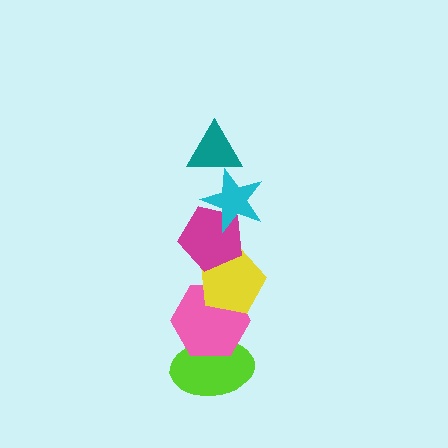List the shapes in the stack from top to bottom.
From top to bottom: the teal triangle, the cyan star, the magenta pentagon, the yellow pentagon, the pink hexagon, the lime ellipse.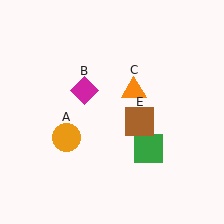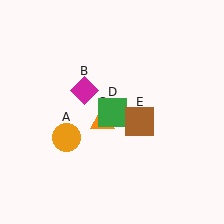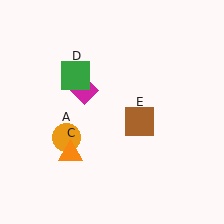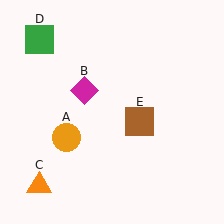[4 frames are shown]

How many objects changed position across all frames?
2 objects changed position: orange triangle (object C), green square (object D).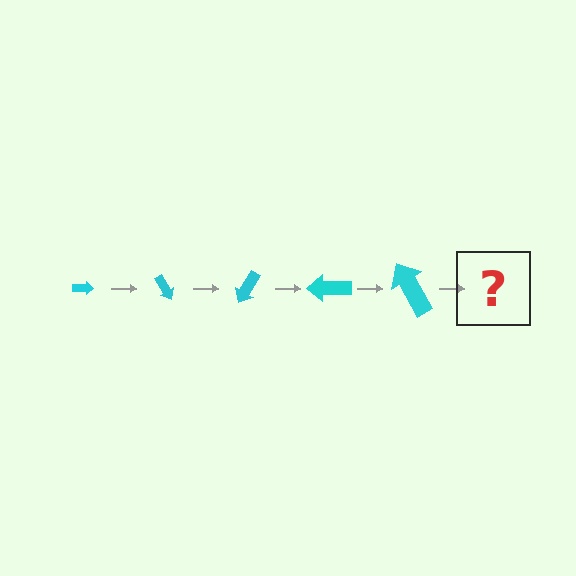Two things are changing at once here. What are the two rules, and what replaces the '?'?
The two rules are that the arrow grows larger each step and it rotates 60 degrees each step. The '?' should be an arrow, larger than the previous one and rotated 300 degrees from the start.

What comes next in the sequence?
The next element should be an arrow, larger than the previous one and rotated 300 degrees from the start.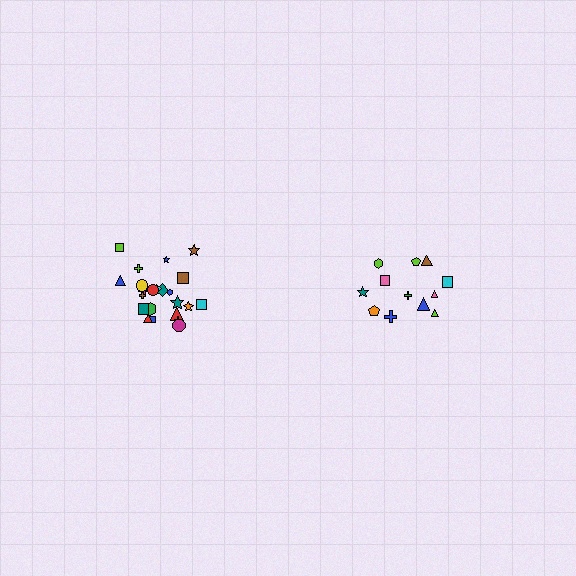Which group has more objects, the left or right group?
The left group.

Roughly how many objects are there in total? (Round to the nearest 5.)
Roughly 35 objects in total.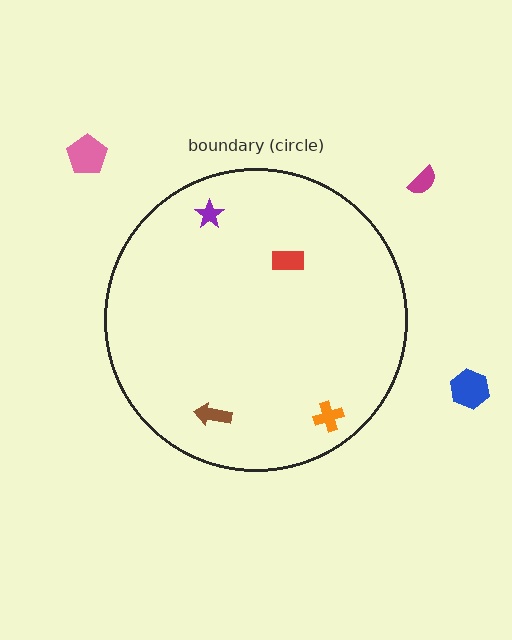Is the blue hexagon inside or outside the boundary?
Outside.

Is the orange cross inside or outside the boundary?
Inside.